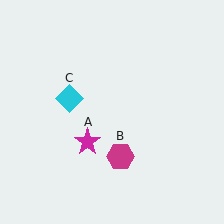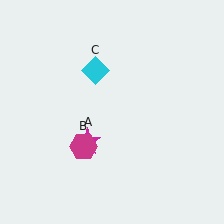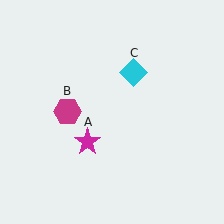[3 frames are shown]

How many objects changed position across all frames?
2 objects changed position: magenta hexagon (object B), cyan diamond (object C).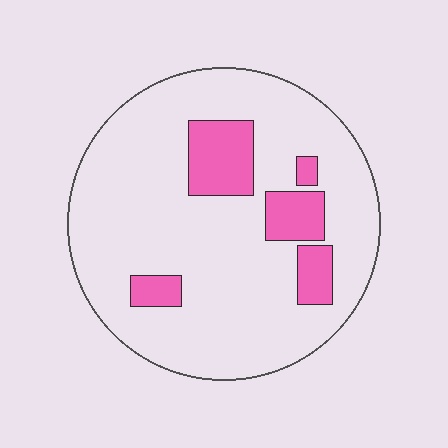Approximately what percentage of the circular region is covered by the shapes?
Approximately 15%.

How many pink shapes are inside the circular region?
5.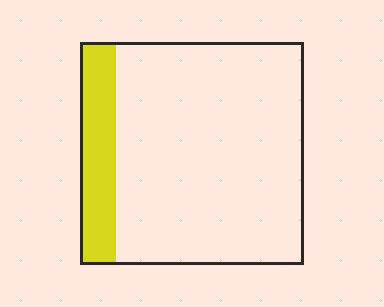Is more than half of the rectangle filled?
No.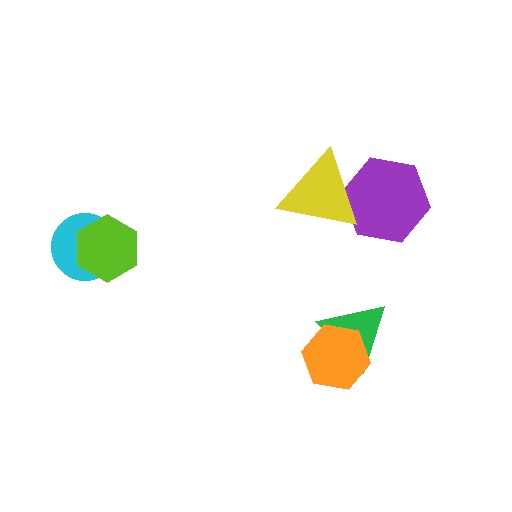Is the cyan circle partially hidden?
Yes, it is partially covered by another shape.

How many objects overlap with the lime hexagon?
1 object overlaps with the lime hexagon.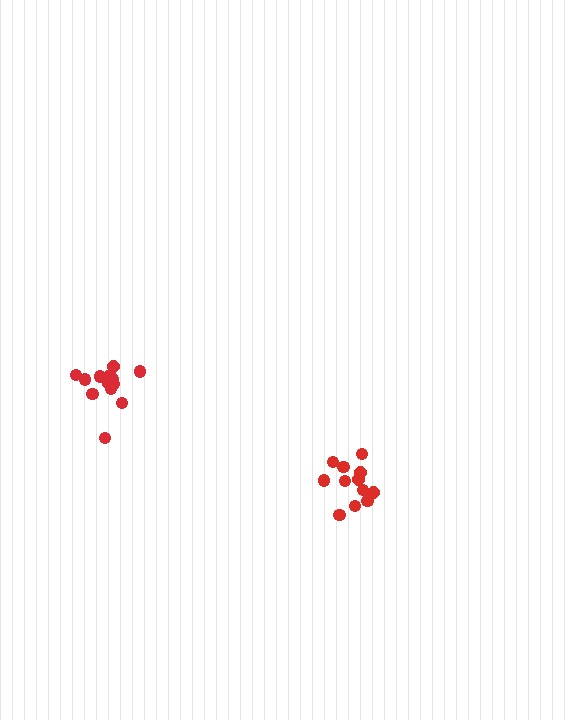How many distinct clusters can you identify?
There are 2 distinct clusters.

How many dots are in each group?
Group 1: 13 dots, Group 2: 12 dots (25 total).